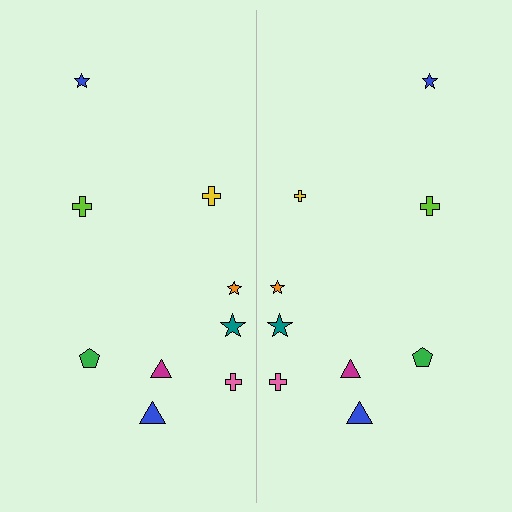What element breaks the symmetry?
The yellow cross on the right side has a different size than its mirror counterpart.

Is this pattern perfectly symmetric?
No, the pattern is not perfectly symmetric. The yellow cross on the right side has a different size than its mirror counterpart.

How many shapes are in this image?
There are 18 shapes in this image.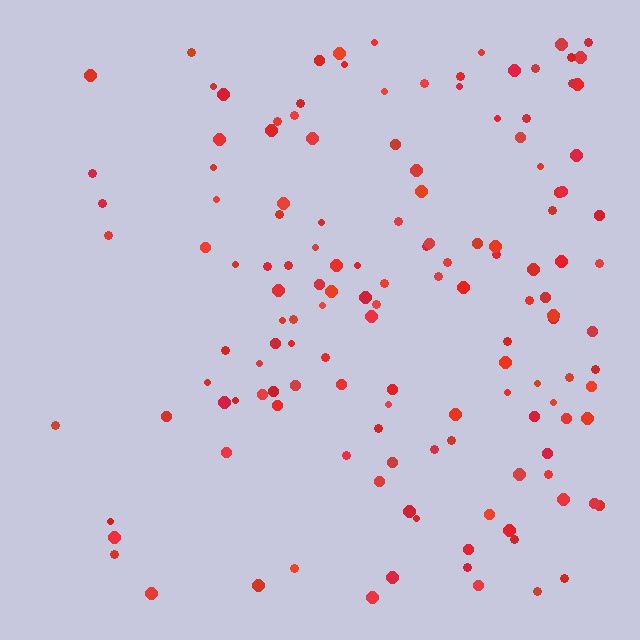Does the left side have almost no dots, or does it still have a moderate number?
Still a moderate number, just noticeably fewer than the right.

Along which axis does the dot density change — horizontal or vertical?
Horizontal.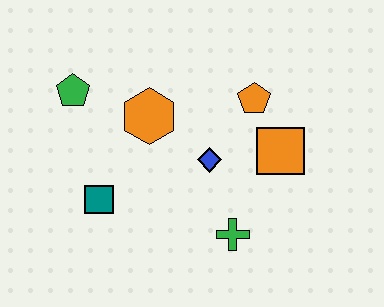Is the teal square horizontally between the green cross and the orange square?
No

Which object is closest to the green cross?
The blue diamond is closest to the green cross.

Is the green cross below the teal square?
Yes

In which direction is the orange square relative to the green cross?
The orange square is above the green cross.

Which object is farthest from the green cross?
The green pentagon is farthest from the green cross.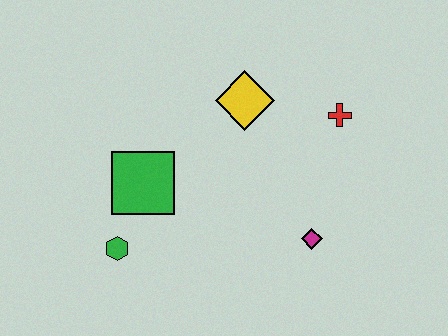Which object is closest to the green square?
The green hexagon is closest to the green square.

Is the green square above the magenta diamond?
Yes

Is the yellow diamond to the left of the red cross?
Yes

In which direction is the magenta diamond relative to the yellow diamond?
The magenta diamond is below the yellow diamond.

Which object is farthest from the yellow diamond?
The green hexagon is farthest from the yellow diamond.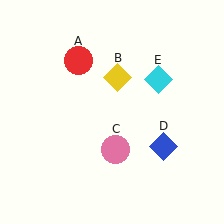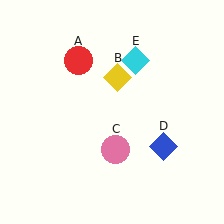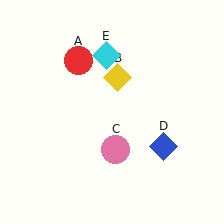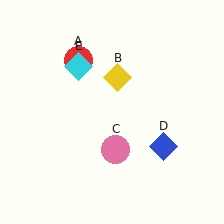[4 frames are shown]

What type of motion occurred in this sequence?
The cyan diamond (object E) rotated counterclockwise around the center of the scene.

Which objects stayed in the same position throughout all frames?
Red circle (object A) and yellow diamond (object B) and pink circle (object C) and blue diamond (object D) remained stationary.